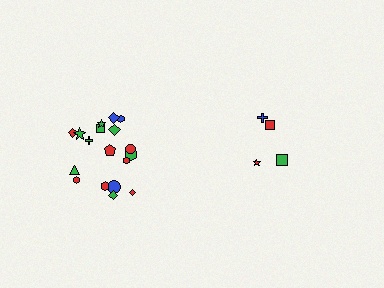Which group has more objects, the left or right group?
The left group.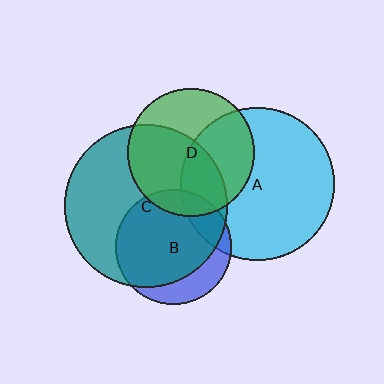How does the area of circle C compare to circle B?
Approximately 2.0 times.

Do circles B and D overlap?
Yes.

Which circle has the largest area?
Circle C (teal).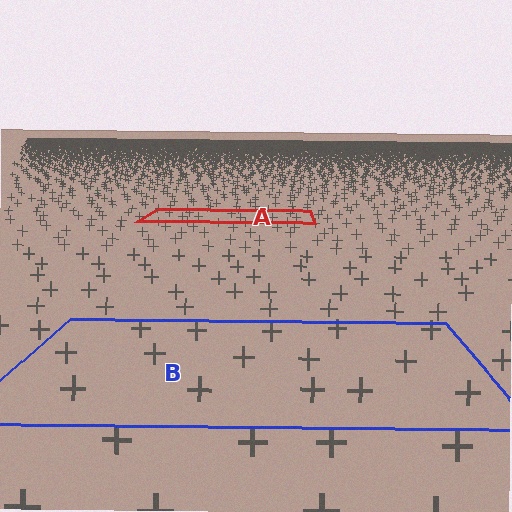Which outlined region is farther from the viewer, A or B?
Region A is farther from the viewer — the texture elements inside it appear smaller and more densely packed.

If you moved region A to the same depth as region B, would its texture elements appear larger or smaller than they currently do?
They would appear larger. At a closer depth, the same texture elements are projected at a bigger on-screen size.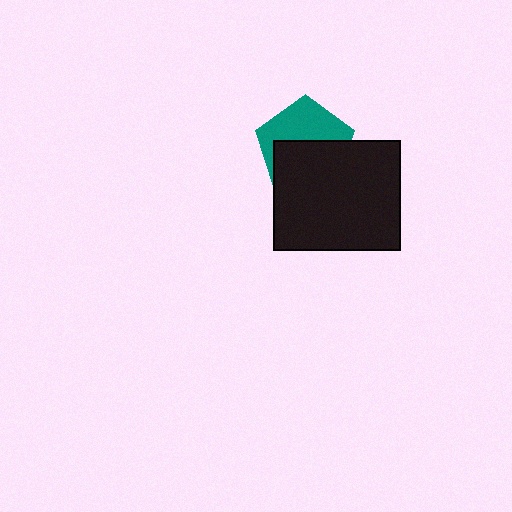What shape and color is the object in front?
The object in front is a black rectangle.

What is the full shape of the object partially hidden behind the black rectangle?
The partially hidden object is a teal pentagon.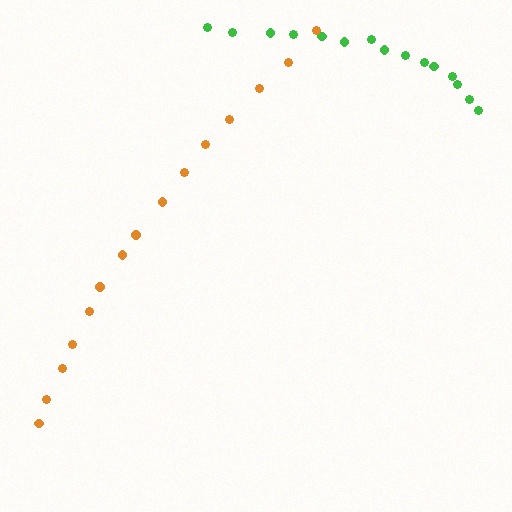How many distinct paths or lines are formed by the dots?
There are 2 distinct paths.